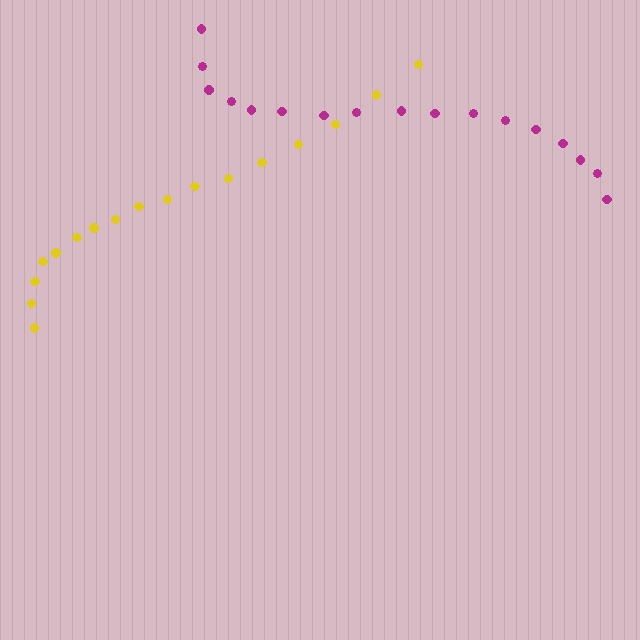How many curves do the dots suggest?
There are 2 distinct paths.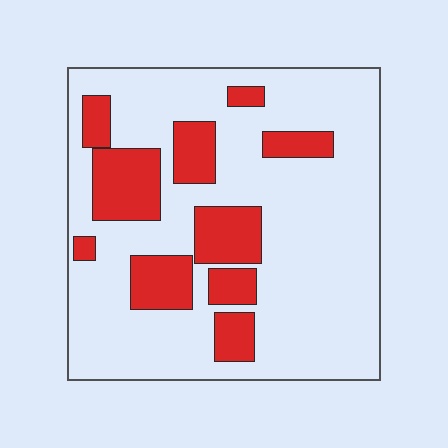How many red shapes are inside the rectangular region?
10.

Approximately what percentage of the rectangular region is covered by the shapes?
Approximately 25%.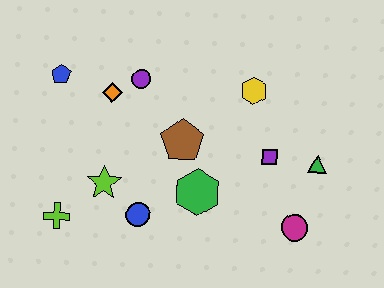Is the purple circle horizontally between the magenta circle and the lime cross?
Yes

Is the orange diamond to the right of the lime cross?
Yes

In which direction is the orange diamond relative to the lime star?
The orange diamond is above the lime star.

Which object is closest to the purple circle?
The orange diamond is closest to the purple circle.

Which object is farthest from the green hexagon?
The blue pentagon is farthest from the green hexagon.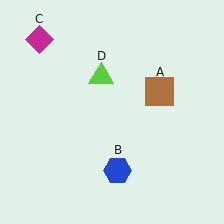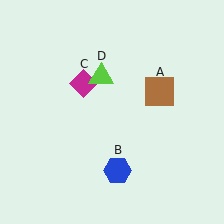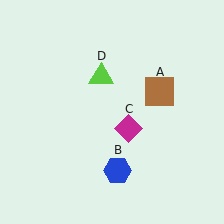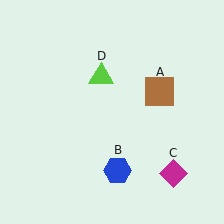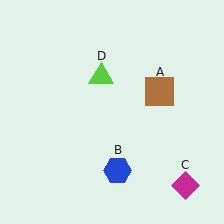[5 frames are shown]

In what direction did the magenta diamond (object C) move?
The magenta diamond (object C) moved down and to the right.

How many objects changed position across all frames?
1 object changed position: magenta diamond (object C).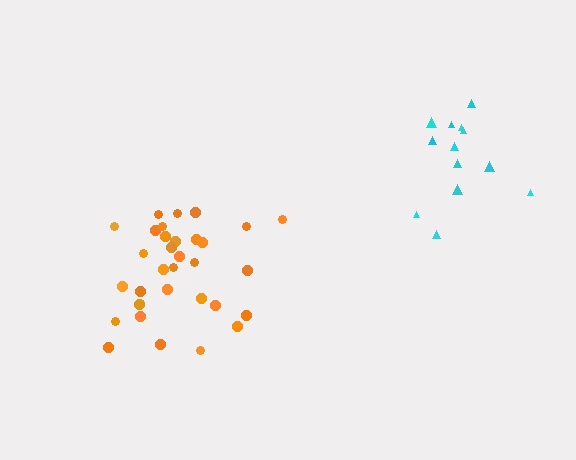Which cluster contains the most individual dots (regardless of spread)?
Orange (33).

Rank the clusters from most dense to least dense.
orange, cyan.